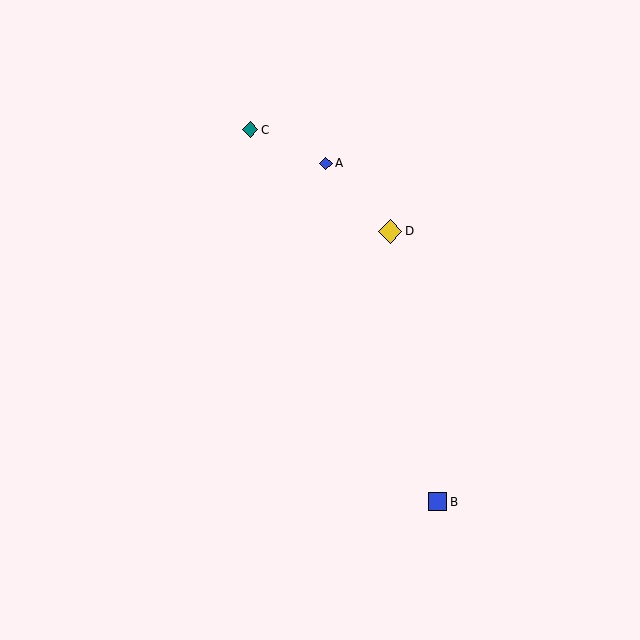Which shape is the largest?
The yellow diamond (labeled D) is the largest.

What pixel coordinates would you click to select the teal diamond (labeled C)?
Click at (250, 130) to select the teal diamond C.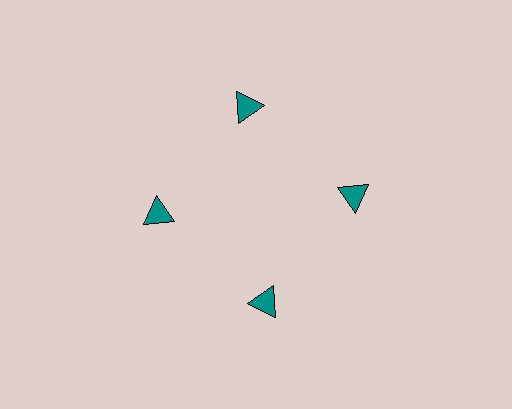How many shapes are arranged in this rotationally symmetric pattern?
There are 4 shapes, arranged in 4 groups of 1.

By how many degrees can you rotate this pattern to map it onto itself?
The pattern maps onto itself every 90 degrees of rotation.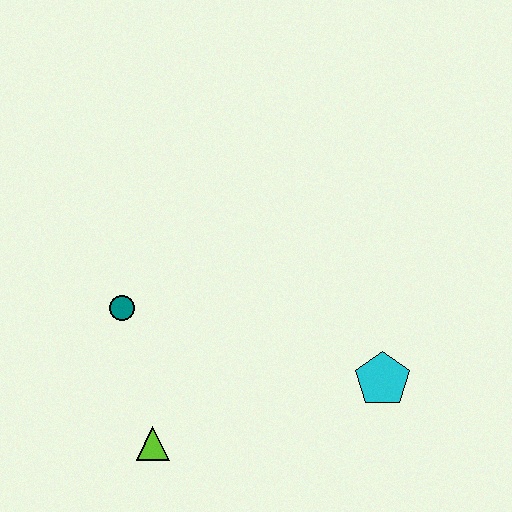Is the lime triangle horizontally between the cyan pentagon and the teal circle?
Yes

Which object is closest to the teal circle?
The lime triangle is closest to the teal circle.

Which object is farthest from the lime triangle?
The cyan pentagon is farthest from the lime triangle.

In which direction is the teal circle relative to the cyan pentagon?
The teal circle is to the left of the cyan pentagon.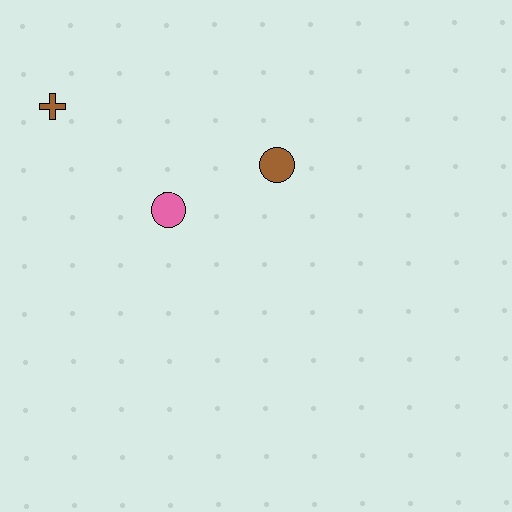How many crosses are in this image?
There is 1 cross.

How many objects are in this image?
There are 3 objects.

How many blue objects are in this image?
There are no blue objects.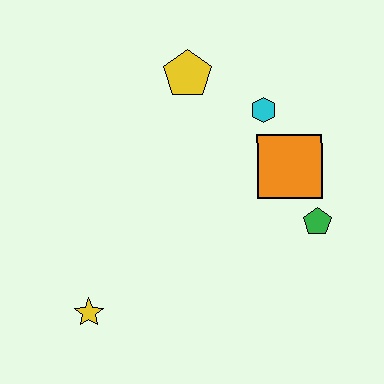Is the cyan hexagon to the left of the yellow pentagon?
No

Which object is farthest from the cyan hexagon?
The yellow star is farthest from the cyan hexagon.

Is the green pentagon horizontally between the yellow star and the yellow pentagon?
No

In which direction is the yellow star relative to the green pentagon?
The yellow star is to the left of the green pentagon.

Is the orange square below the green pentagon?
No